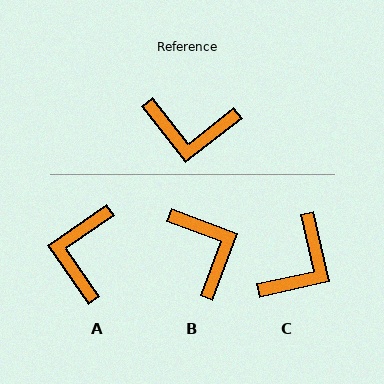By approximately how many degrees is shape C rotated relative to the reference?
Approximately 65 degrees counter-clockwise.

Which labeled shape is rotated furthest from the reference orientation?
B, about 121 degrees away.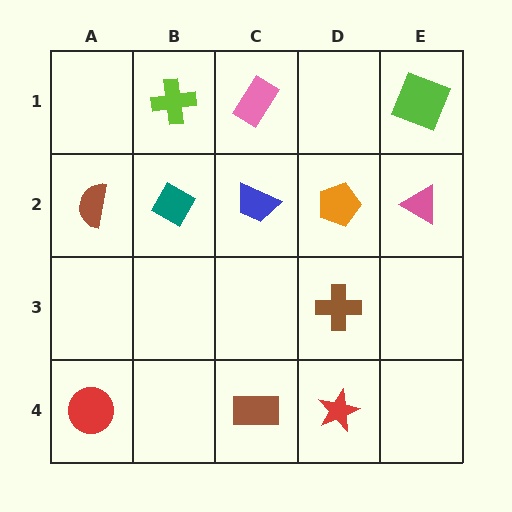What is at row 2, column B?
A teal diamond.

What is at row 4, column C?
A brown rectangle.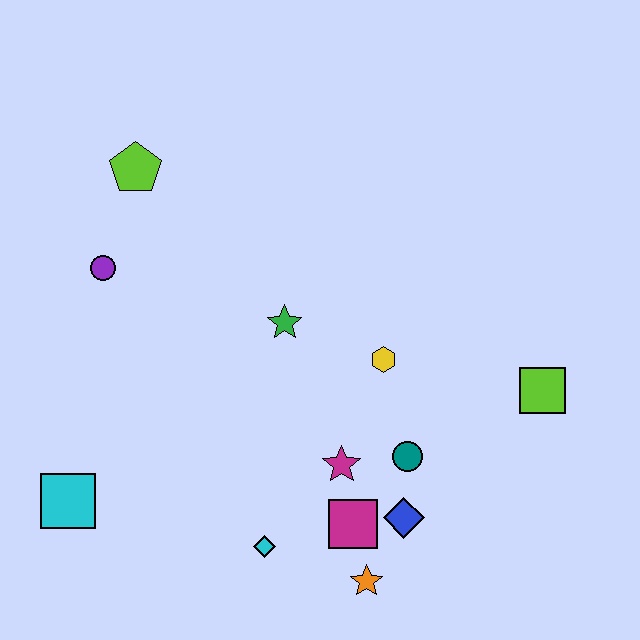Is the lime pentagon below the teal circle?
No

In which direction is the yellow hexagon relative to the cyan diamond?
The yellow hexagon is above the cyan diamond.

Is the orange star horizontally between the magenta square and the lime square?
Yes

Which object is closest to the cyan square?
The cyan diamond is closest to the cyan square.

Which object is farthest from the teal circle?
The lime pentagon is farthest from the teal circle.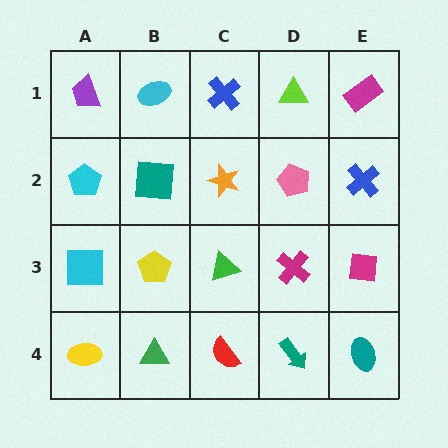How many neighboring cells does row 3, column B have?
4.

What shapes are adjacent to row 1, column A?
A cyan pentagon (row 2, column A), a cyan ellipse (row 1, column B).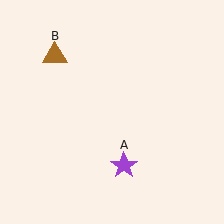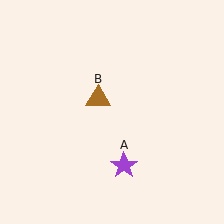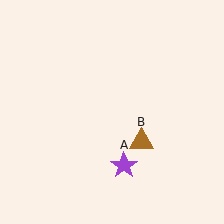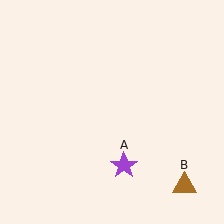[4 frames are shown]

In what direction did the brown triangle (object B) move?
The brown triangle (object B) moved down and to the right.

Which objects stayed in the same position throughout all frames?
Purple star (object A) remained stationary.